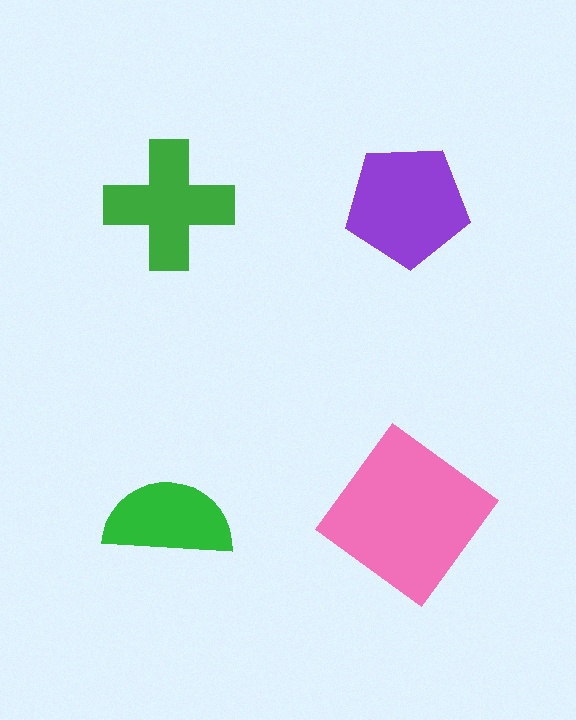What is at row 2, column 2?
A pink diamond.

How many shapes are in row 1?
2 shapes.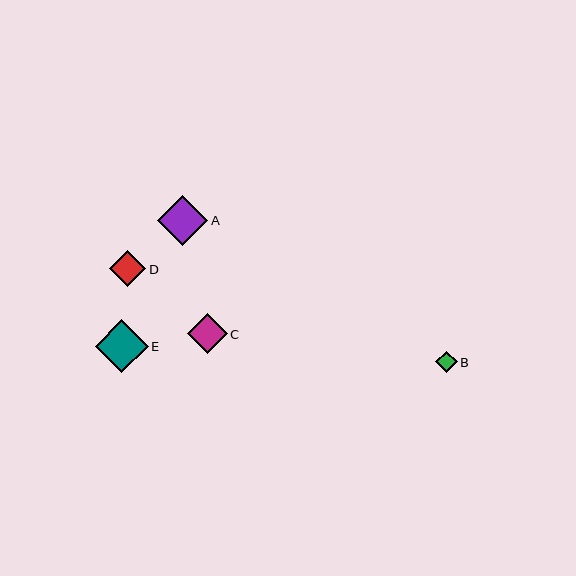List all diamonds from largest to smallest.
From largest to smallest: E, A, C, D, B.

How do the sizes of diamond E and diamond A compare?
Diamond E and diamond A are approximately the same size.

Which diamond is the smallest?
Diamond B is the smallest with a size of approximately 21 pixels.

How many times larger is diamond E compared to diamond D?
Diamond E is approximately 1.5 times the size of diamond D.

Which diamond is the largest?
Diamond E is the largest with a size of approximately 53 pixels.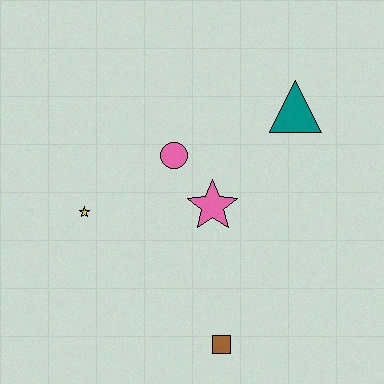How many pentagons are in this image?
There are no pentagons.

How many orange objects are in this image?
There are no orange objects.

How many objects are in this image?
There are 5 objects.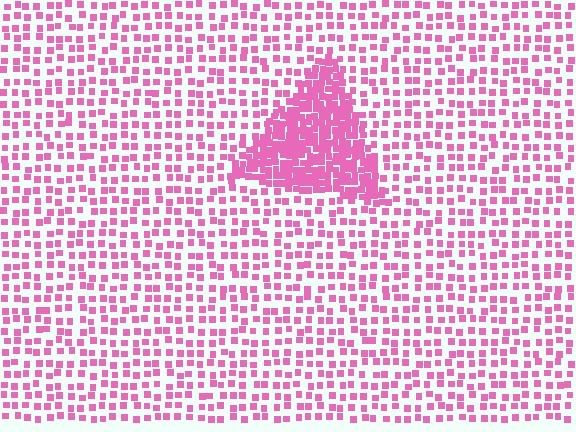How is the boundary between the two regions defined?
The boundary is defined by a change in element density (approximately 2.7x ratio). All elements are the same color, size, and shape.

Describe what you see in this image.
The image contains small pink elements arranged at two different densities. A triangle-shaped region is visible where the elements are more densely packed than the surrounding area.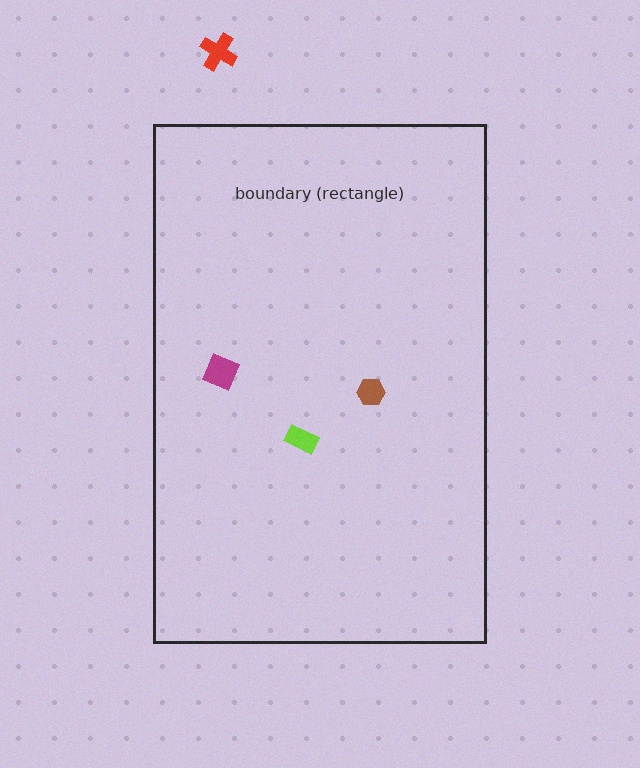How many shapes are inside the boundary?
3 inside, 1 outside.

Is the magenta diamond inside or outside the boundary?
Inside.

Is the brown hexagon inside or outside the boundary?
Inside.